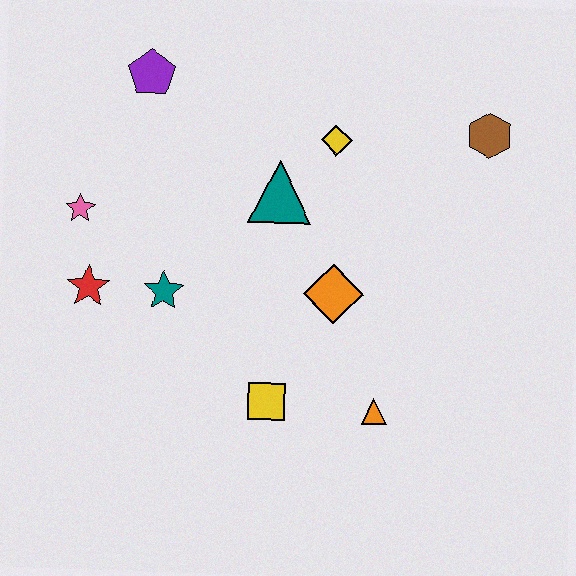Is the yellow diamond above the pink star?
Yes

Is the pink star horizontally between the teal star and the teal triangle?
No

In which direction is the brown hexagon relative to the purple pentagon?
The brown hexagon is to the right of the purple pentagon.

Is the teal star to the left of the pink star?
No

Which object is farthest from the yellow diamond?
The red star is farthest from the yellow diamond.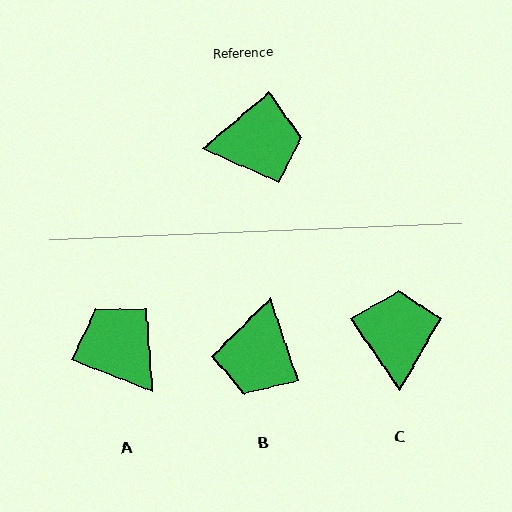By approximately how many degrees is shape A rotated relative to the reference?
Approximately 118 degrees counter-clockwise.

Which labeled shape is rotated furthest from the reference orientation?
A, about 118 degrees away.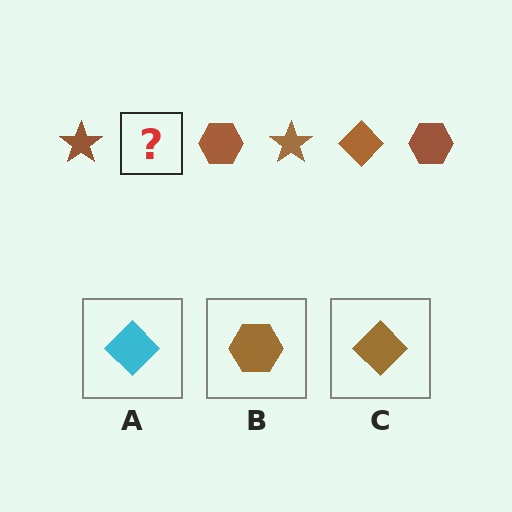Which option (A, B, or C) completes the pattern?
C.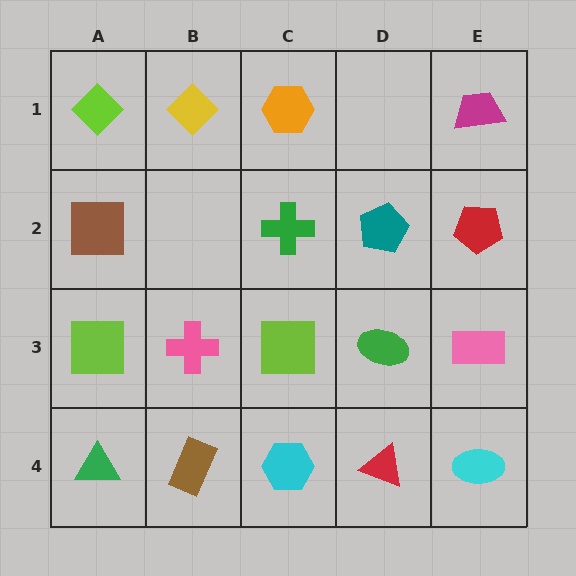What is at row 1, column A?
A lime diamond.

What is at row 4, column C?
A cyan hexagon.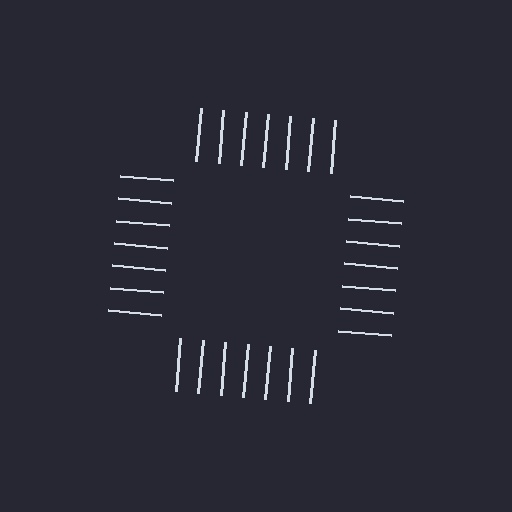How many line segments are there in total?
28 — 7 along each of the 4 edges.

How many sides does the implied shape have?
4 sides — the line-ends trace a square.